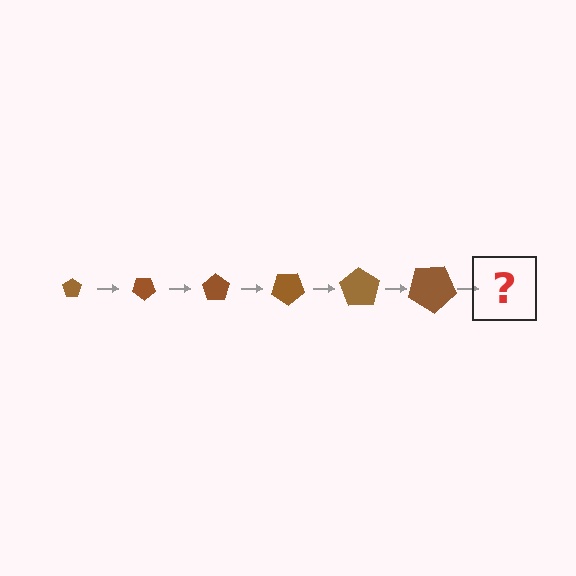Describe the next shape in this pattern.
It should be a pentagon, larger than the previous one and rotated 210 degrees from the start.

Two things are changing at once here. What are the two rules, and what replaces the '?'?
The two rules are that the pentagon grows larger each step and it rotates 35 degrees each step. The '?' should be a pentagon, larger than the previous one and rotated 210 degrees from the start.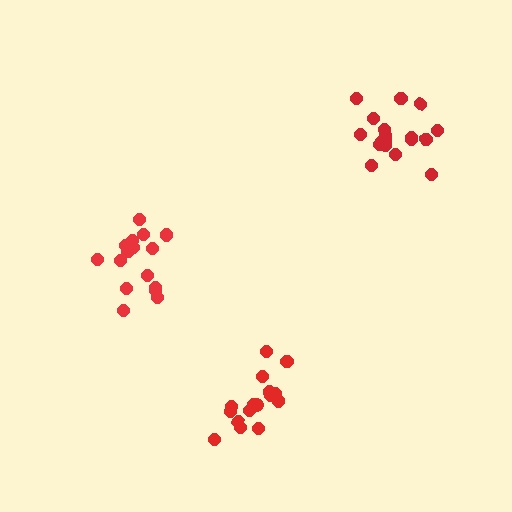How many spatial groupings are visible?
There are 3 spatial groupings.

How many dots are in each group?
Group 1: 16 dots, Group 2: 16 dots, Group 3: 18 dots (50 total).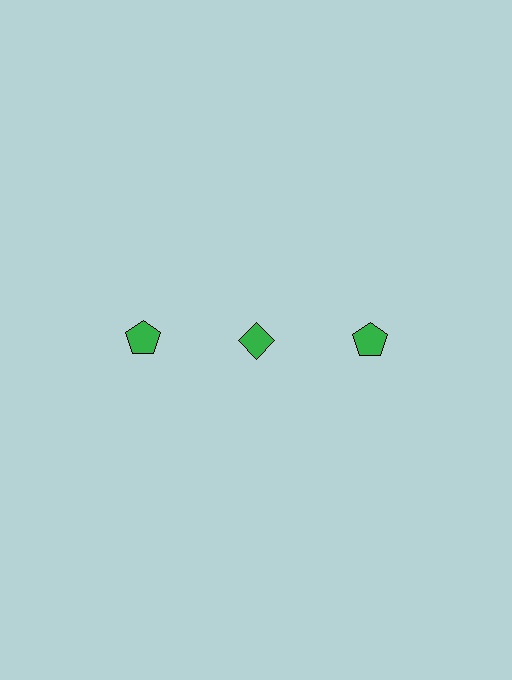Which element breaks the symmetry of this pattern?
The green diamond in the top row, second from left column breaks the symmetry. All other shapes are green pentagons.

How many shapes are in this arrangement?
There are 3 shapes arranged in a grid pattern.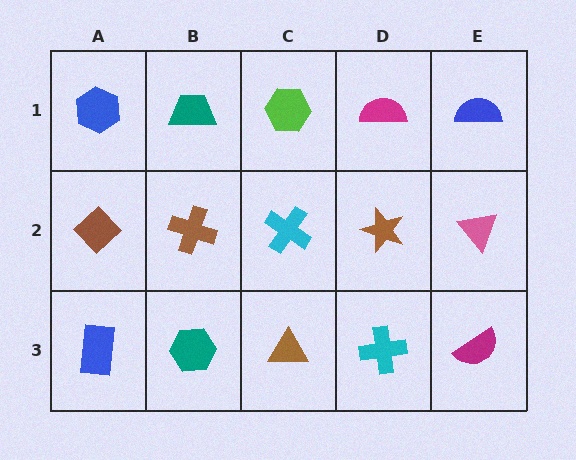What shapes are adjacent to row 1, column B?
A brown cross (row 2, column B), a blue hexagon (row 1, column A), a lime hexagon (row 1, column C).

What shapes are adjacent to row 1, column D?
A brown star (row 2, column D), a lime hexagon (row 1, column C), a blue semicircle (row 1, column E).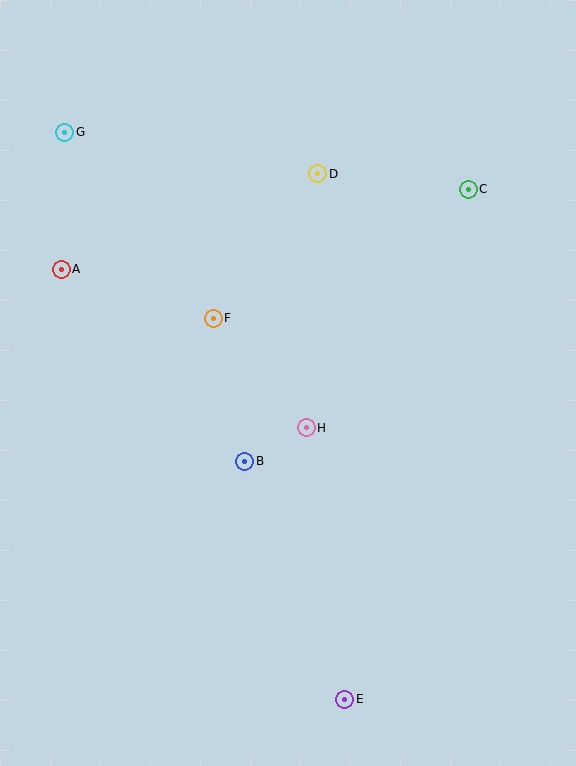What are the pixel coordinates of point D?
Point D is at (318, 174).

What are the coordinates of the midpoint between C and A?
The midpoint between C and A is at (265, 229).